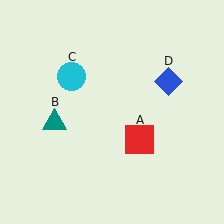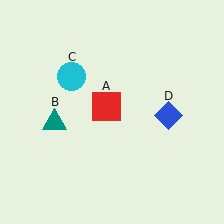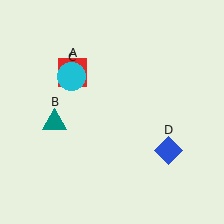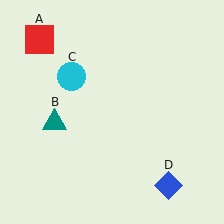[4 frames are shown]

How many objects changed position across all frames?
2 objects changed position: red square (object A), blue diamond (object D).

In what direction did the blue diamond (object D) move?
The blue diamond (object D) moved down.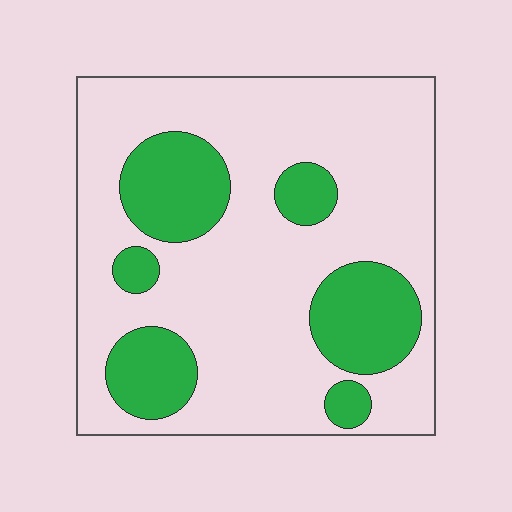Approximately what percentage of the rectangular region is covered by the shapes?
Approximately 25%.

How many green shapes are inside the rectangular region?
6.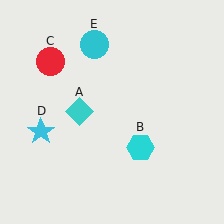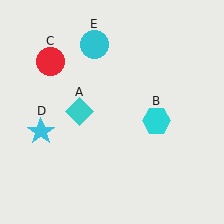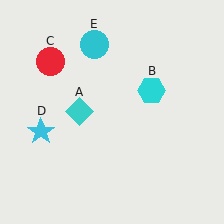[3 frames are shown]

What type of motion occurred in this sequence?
The cyan hexagon (object B) rotated counterclockwise around the center of the scene.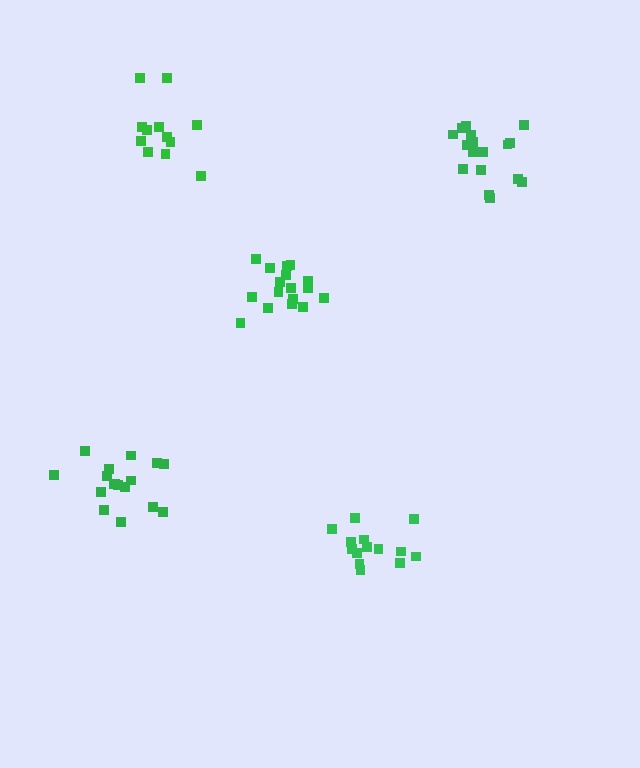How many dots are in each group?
Group 1: 17 dots, Group 2: 17 dots, Group 3: 17 dots, Group 4: 14 dots, Group 5: 12 dots (77 total).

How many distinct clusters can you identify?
There are 5 distinct clusters.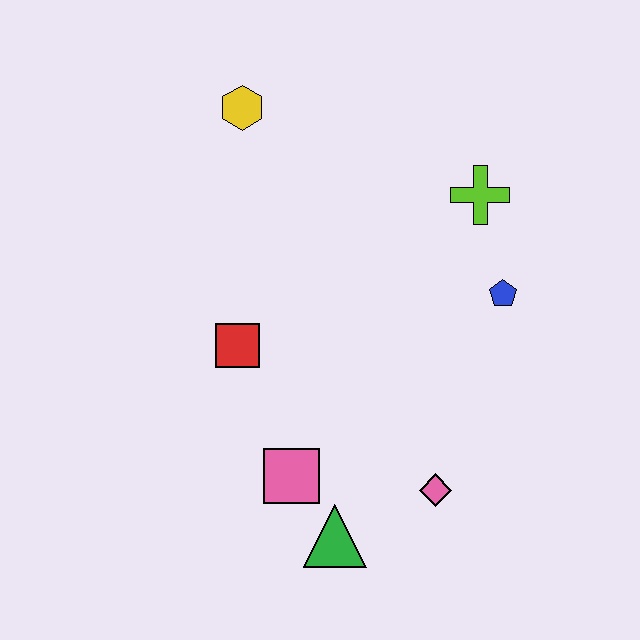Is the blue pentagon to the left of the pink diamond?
No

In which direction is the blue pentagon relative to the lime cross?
The blue pentagon is below the lime cross.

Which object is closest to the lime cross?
The blue pentagon is closest to the lime cross.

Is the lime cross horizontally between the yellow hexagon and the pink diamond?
No